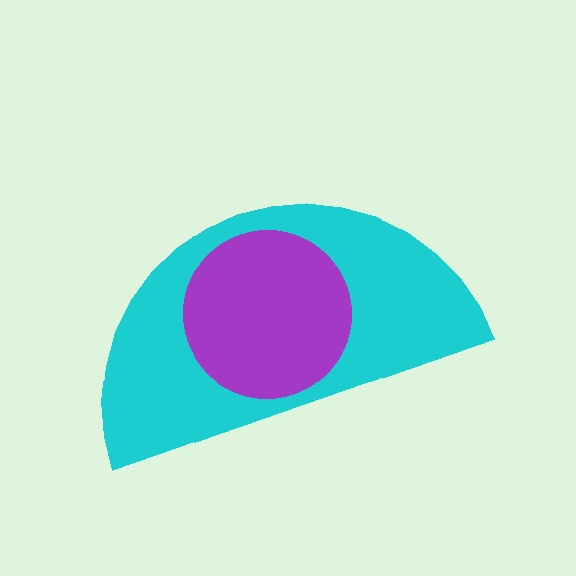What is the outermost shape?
The cyan semicircle.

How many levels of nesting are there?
2.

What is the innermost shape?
The purple circle.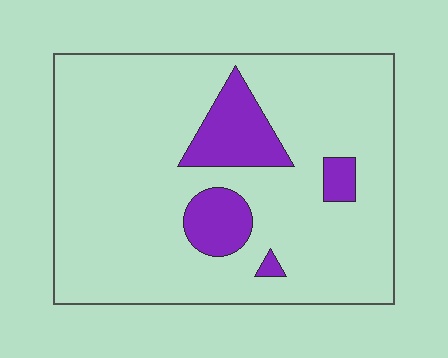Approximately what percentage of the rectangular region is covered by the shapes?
Approximately 15%.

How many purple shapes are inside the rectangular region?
4.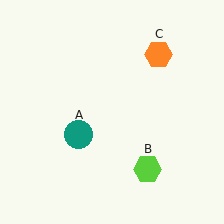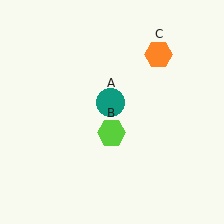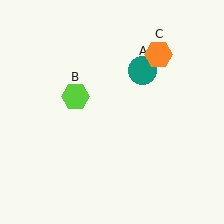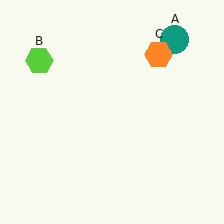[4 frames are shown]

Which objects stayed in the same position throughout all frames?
Orange hexagon (object C) remained stationary.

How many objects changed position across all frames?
2 objects changed position: teal circle (object A), lime hexagon (object B).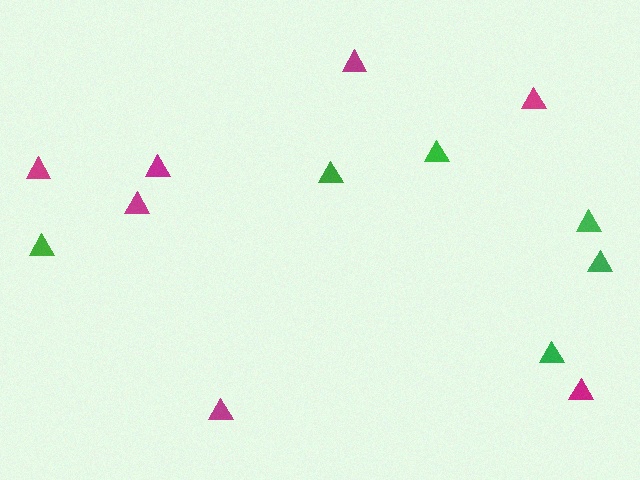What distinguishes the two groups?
There are 2 groups: one group of magenta triangles (7) and one group of green triangles (6).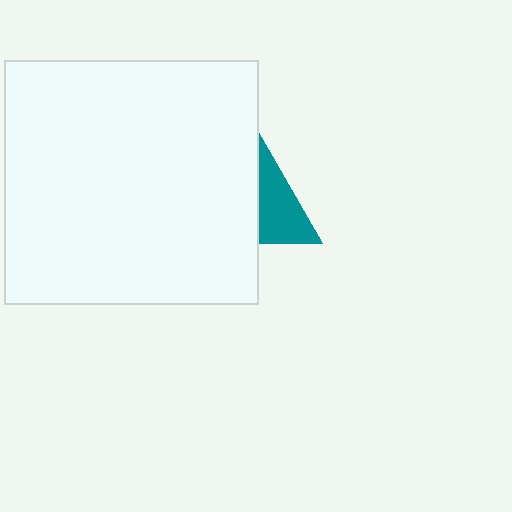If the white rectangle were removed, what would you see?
You would see the complete teal triangle.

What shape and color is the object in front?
The object in front is a white rectangle.